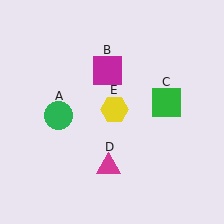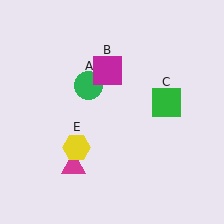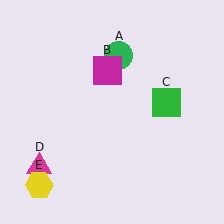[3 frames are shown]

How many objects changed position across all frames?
3 objects changed position: green circle (object A), magenta triangle (object D), yellow hexagon (object E).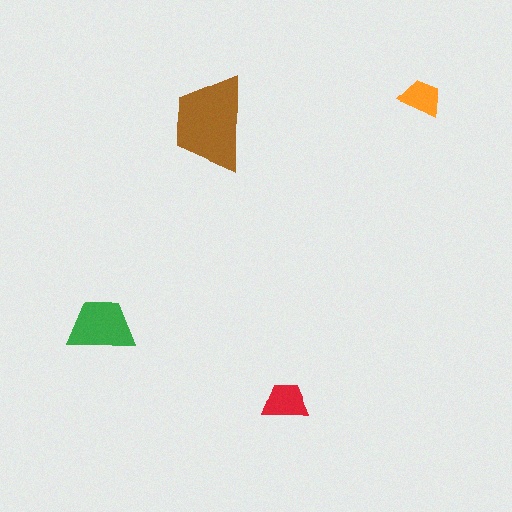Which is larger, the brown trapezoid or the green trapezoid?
The brown one.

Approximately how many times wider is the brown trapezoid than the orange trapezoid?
About 2 times wider.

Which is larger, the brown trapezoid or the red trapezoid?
The brown one.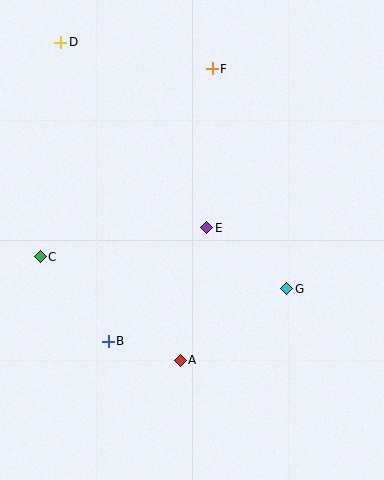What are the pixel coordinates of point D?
Point D is at (61, 42).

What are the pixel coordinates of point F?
Point F is at (212, 69).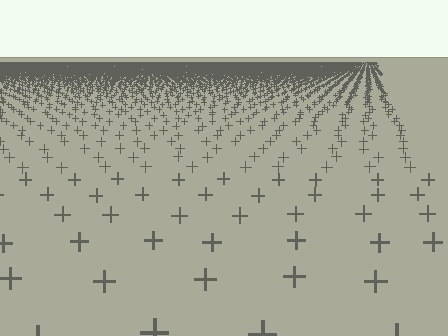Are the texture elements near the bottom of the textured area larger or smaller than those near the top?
Larger. Near the bottom, elements are closer to the viewer and appear at a bigger on-screen size.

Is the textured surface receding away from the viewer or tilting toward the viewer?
The surface is receding away from the viewer. Texture elements get smaller and denser toward the top.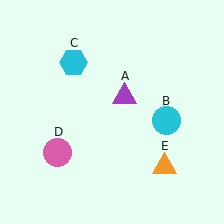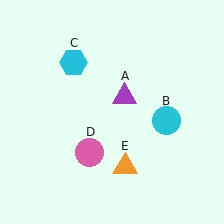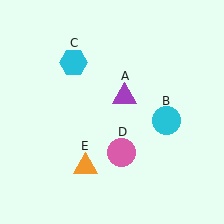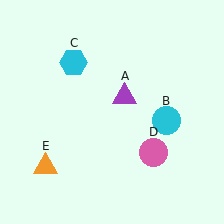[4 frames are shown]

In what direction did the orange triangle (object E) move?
The orange triangle (object E) moved left.